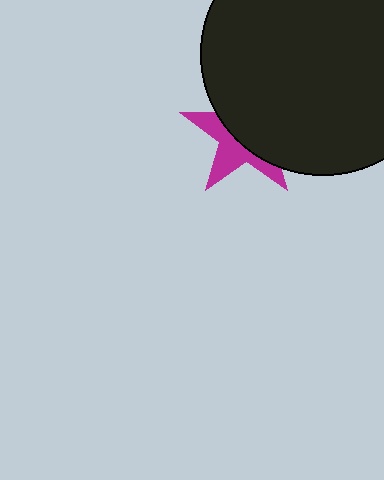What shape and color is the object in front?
The object in front is a black circle.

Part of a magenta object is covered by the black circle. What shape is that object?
It is a star.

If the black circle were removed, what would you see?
You would see the complete magenta star.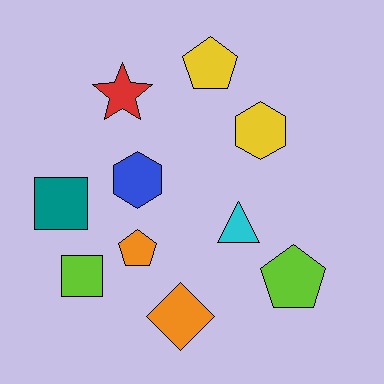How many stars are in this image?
There is 1 star.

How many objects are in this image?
There are 10 objects.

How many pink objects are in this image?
There are no pink objects.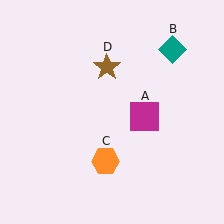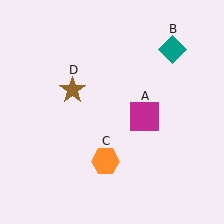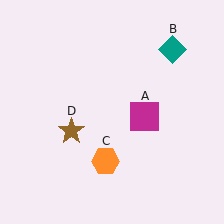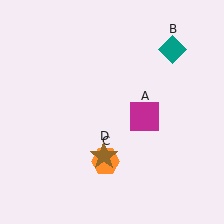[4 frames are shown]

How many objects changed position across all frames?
1 object changed position: brown star (object D).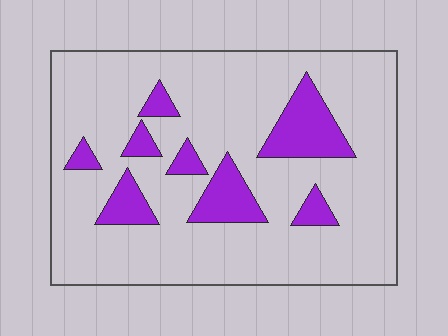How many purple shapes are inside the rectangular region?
8.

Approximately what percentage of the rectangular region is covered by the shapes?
Approximately 15%.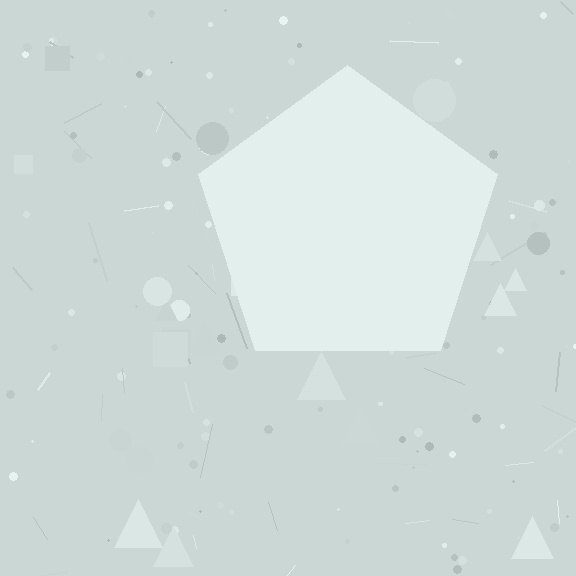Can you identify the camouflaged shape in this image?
The camouflaged shape is a pentagon.